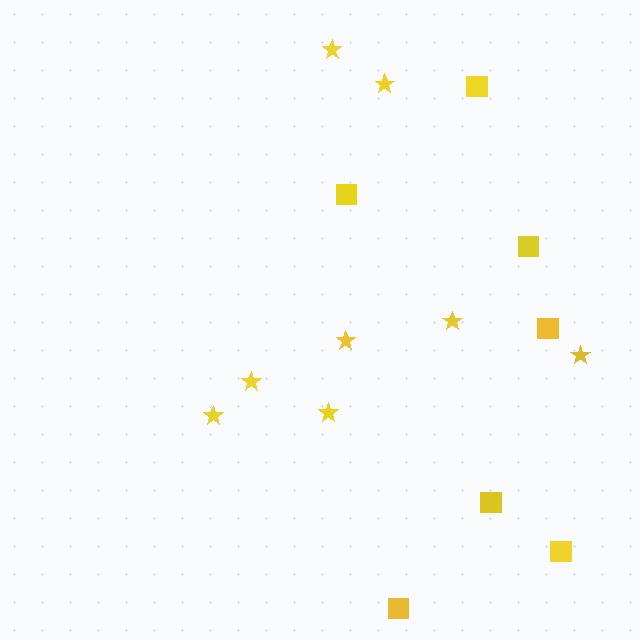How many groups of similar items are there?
There are 2 groups: one group of stars (8) and one group of squares (7).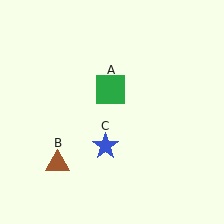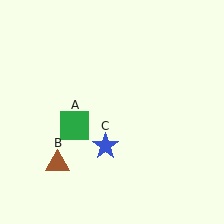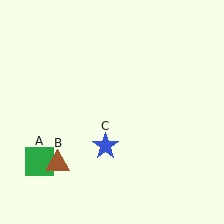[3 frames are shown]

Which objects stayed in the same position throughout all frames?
Brown triangle (object B) and blue star (object C) remained stationary.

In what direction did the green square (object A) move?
The green square (object A) moved down and to the left.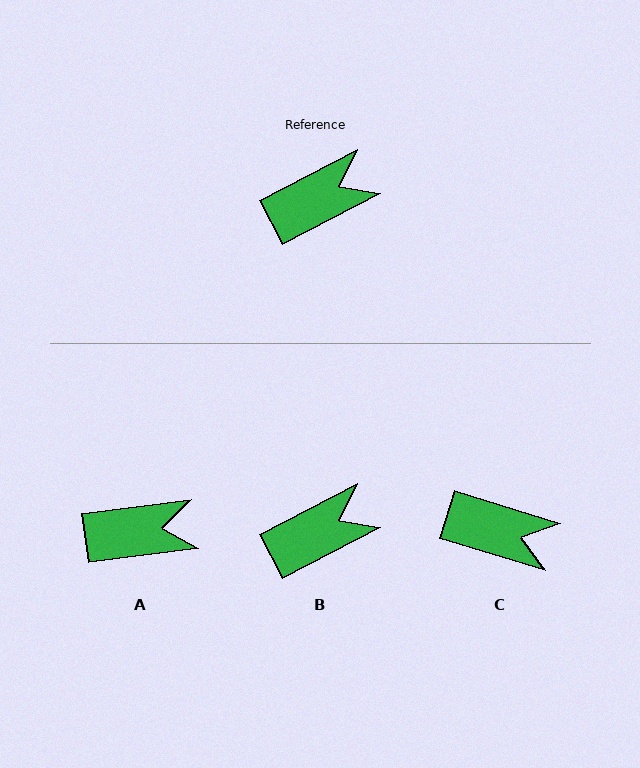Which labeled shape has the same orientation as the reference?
B.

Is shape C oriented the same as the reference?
No, it is off by about 45 degrees.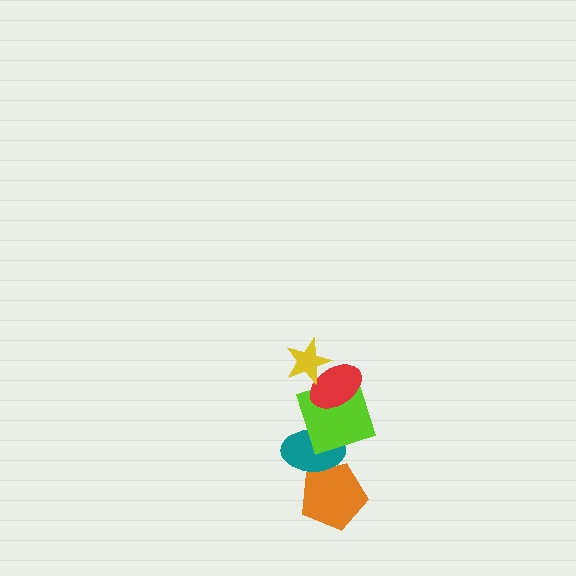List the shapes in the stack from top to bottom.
From top to bottom: the yellow star, the red ellipse, the lime square, the teal ellipse, the orange pentagon.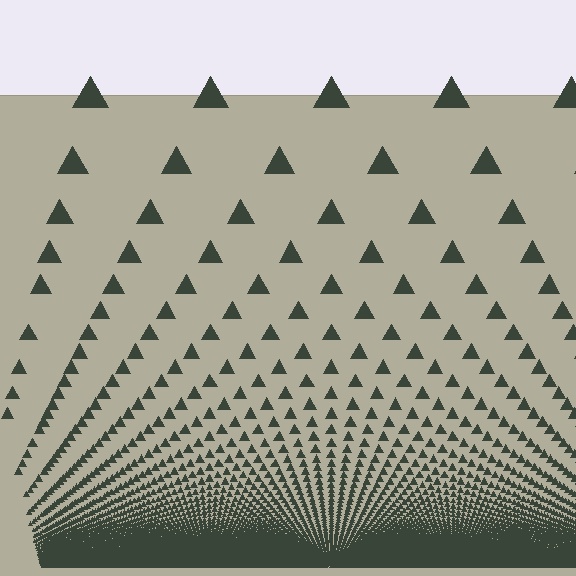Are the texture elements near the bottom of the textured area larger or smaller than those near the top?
Smaller. The gradient is inverted — elements near the bottom are smaller and denser.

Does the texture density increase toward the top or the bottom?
Density increases toward the bottom.